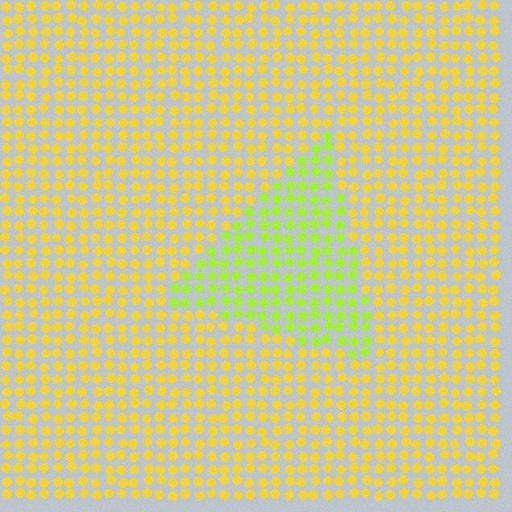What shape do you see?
I see a triangle.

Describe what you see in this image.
The image is filled with small yellow elements in a uniform arrangement. A triangle-shaped region is visible where the elements are tinted to a slightly different hue, forming a subtle color boundary.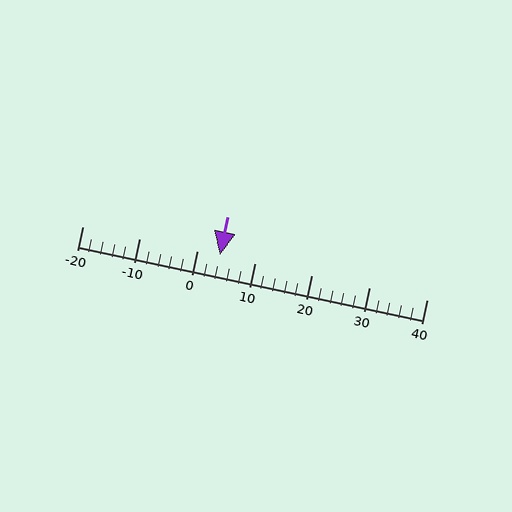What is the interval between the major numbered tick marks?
The major tick marks are spaced 10 units apart.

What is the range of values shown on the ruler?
The ruler shows values from -20 to 40.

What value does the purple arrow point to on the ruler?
The purple arrow points to approximately 4.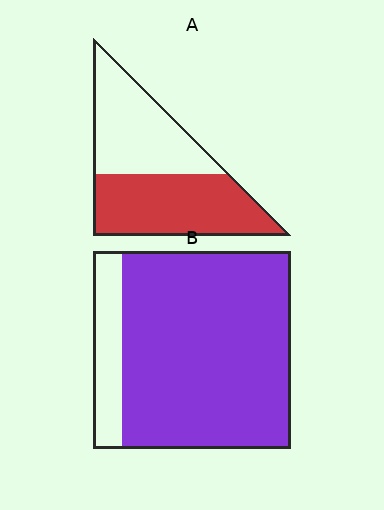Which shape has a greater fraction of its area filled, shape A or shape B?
Shape B.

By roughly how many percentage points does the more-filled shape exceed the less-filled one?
By roughly 35 percentage points (B over A).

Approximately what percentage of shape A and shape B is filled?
A is approximately 55% and B is approximately 85%.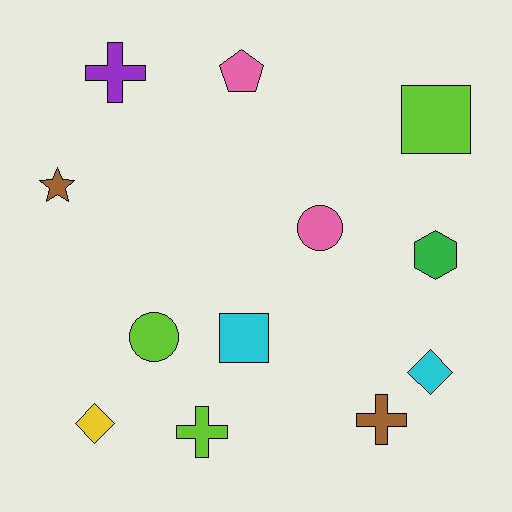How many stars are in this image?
There is 1 star.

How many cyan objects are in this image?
There are 2 cyan objects.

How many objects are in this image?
There are 12 objects.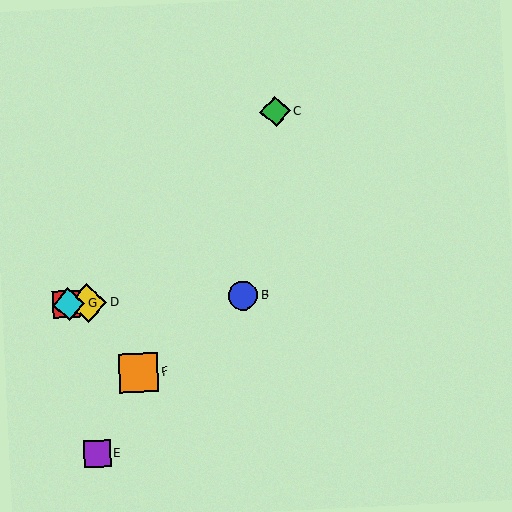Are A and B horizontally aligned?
Yes, both are at y≈304.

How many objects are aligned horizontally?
4 objects (A, B, D, G) are aligned horizontally.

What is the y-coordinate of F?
Object F is at y≈373.